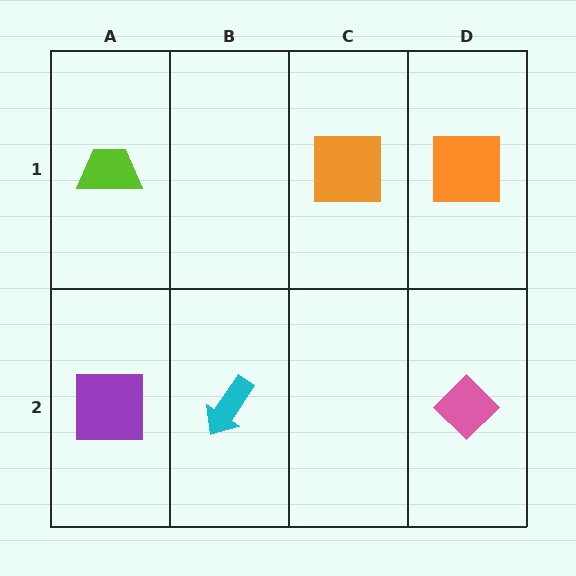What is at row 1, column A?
A lime trapezoid.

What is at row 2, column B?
A cyan arrow.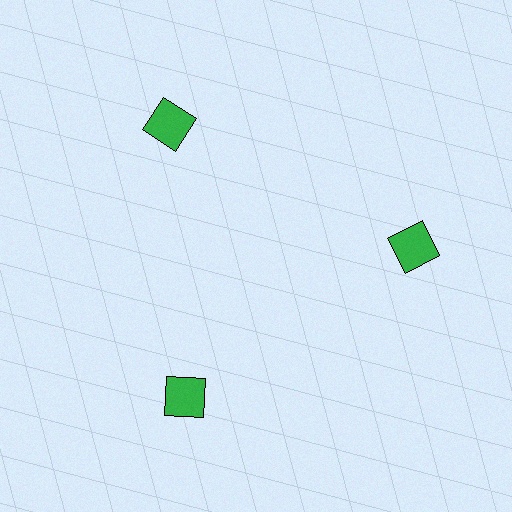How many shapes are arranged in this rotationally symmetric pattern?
There are 3 shapes, arranged in 3 groups of 1.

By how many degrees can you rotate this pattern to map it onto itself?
The pattern maps onto itself every 120 degrees of rotation.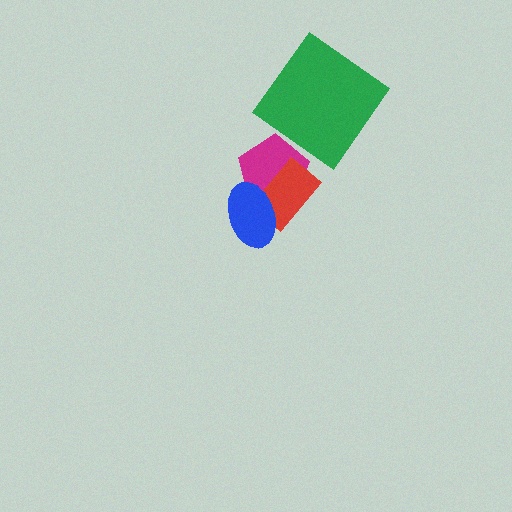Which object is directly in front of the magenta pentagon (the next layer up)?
The red rectangle is directly in front of the magenta pentagon.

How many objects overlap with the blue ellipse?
2 objects overlap with the blue ellipse.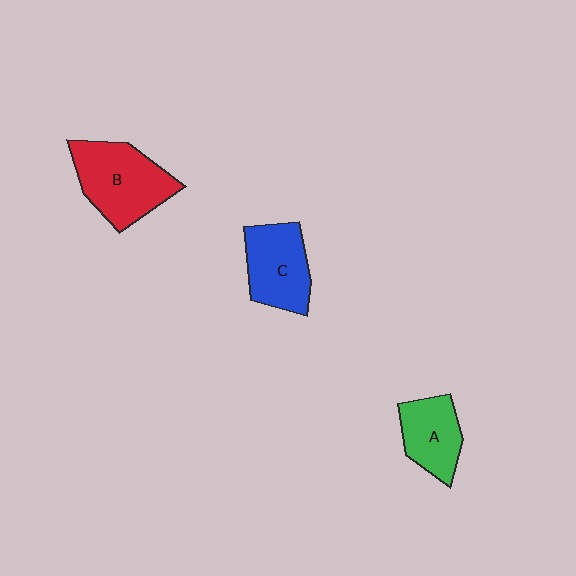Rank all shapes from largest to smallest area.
From largest to smallest: B (red), C (blue), A (green).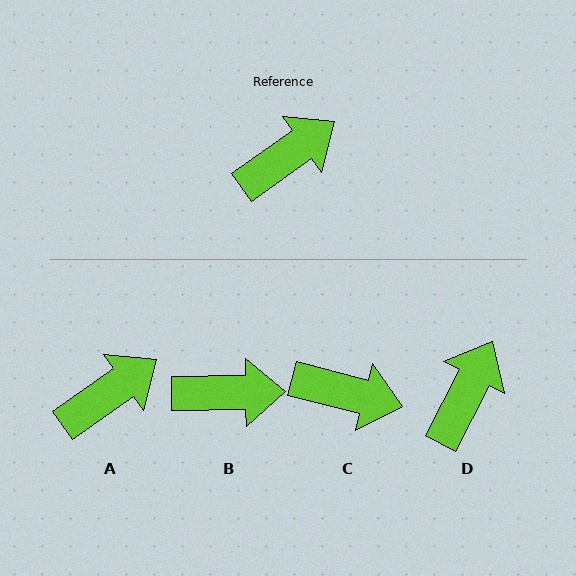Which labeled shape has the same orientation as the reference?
A.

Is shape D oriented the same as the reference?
No, it is off by about 28 degrees.